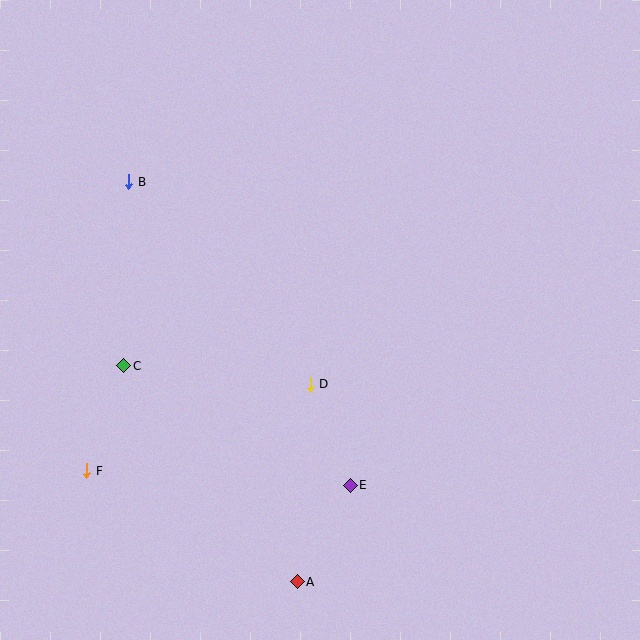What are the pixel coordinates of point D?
Point D is at (310, 384).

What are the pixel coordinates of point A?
Point A is at (297, 582).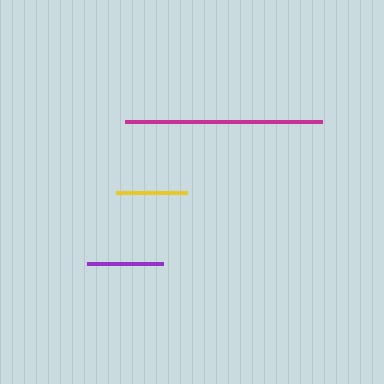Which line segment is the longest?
The magenta line is the longest at approximately 198 pixels.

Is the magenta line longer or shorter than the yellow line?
The magenta line is longer than the yellow line.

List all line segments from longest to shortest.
From longest to shortest: magenta, purple, yellow.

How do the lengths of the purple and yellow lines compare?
The purple and yellow lines are approximately the same length.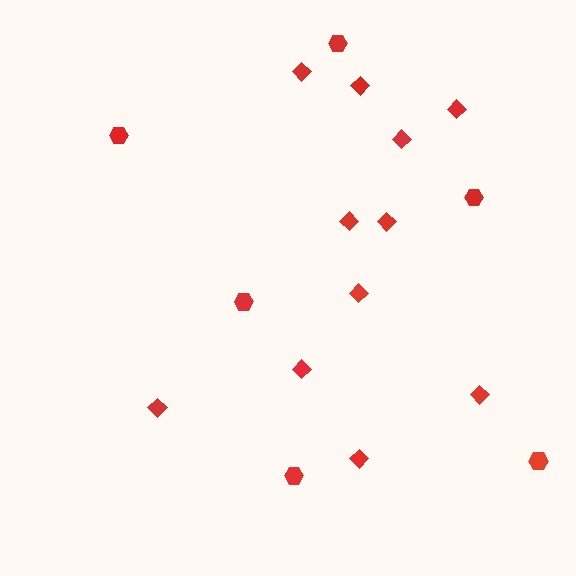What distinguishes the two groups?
There are 2 groups: one group of diamonds (11) and one group of hexagons (6).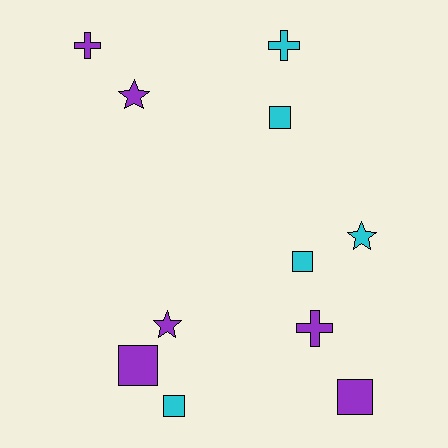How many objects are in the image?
There are 11 objects.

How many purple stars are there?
There are 2 purple stars.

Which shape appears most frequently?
Square, with 5 objects.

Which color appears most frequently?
Purple, with 6 objects.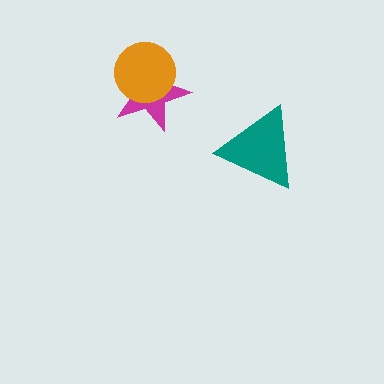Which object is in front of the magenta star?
The orange circle is in front of the magenta star.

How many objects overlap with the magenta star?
1 object overlaps with the magenta star.